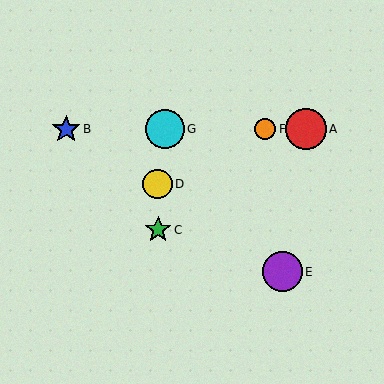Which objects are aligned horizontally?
Objects A, B, F, G are aligned horizontally.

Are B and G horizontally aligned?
Yes, both are at y≈129.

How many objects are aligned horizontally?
4 objects (A, B, F, G) are aligned horizontally.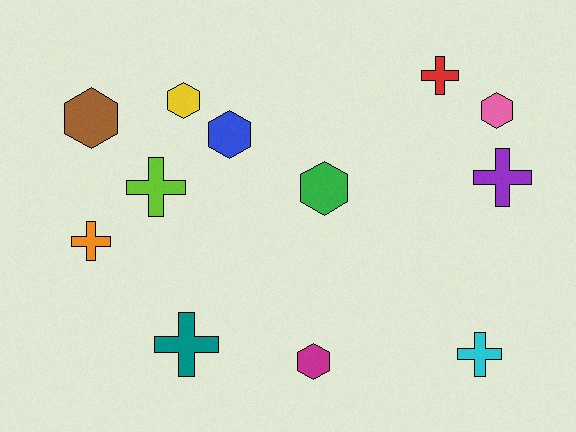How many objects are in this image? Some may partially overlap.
There are 12 objects.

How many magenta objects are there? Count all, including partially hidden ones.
There is 1 magenta object.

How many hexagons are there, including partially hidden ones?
There are 6 hexagons.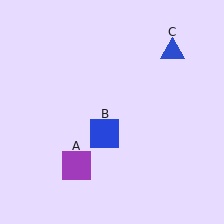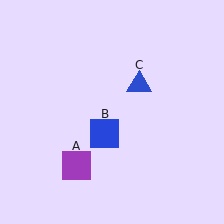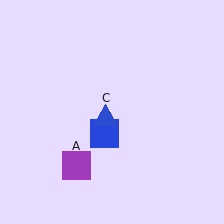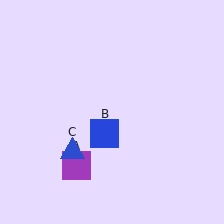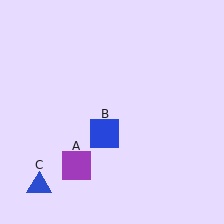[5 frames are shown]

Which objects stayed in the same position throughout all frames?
Purple square (object A) and blue square (object B) remained stationary.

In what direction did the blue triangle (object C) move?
The blue triangle (object C) moved down and to the left.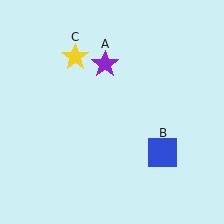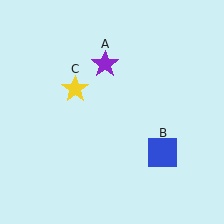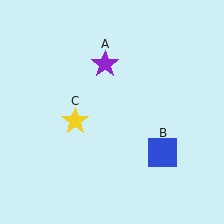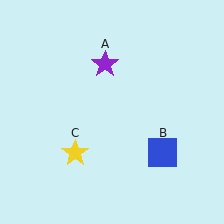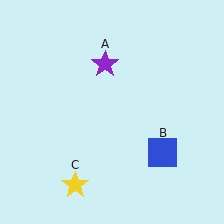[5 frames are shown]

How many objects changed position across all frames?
1 object changed position: yellow star (object C).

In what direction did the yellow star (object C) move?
The yellow star (object C) moved down.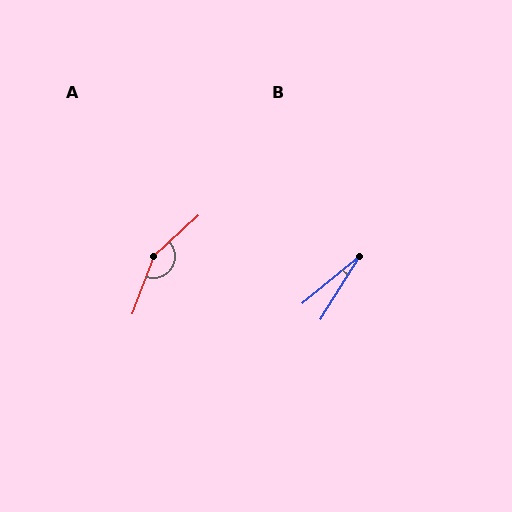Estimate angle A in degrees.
Approximately 153 degrees.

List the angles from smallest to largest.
B (19°), A (153°).